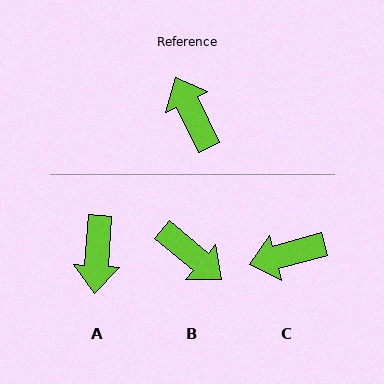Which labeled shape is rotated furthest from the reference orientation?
B, about 156 degrees away.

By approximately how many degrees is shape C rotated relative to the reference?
Approximately 80 degrees counter-clockwise.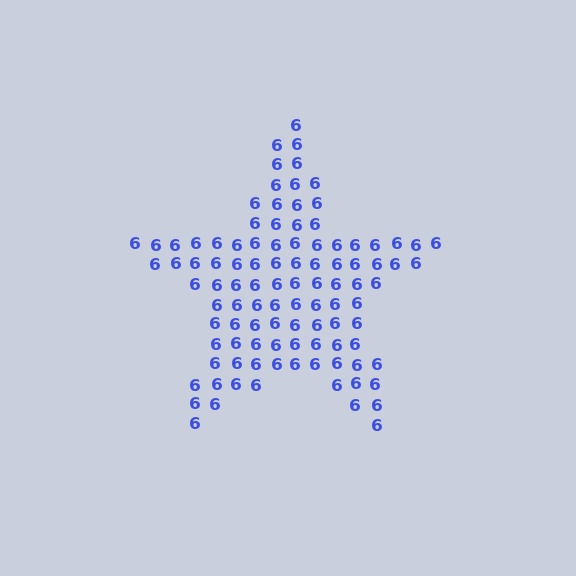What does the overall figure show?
The overall figure shows a star.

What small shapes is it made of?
It is made of small digit 6's.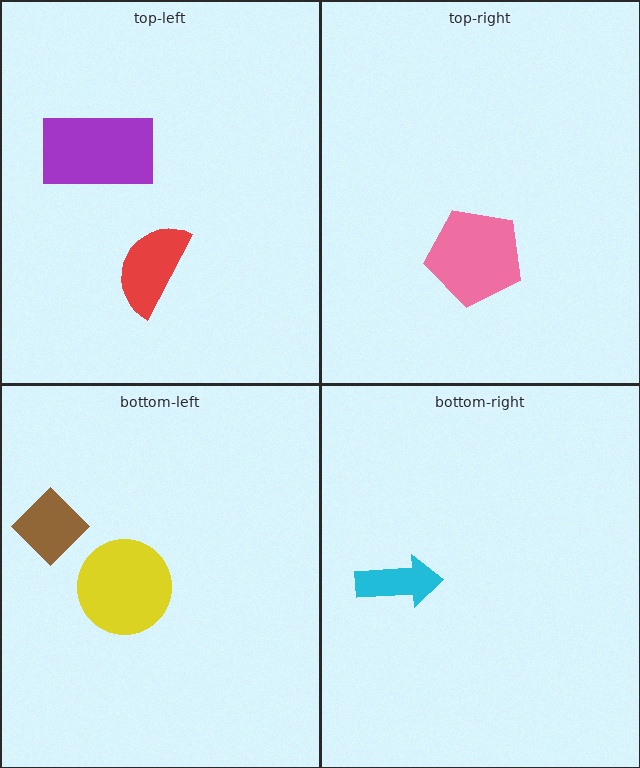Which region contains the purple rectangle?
The top-left region.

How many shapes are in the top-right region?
1.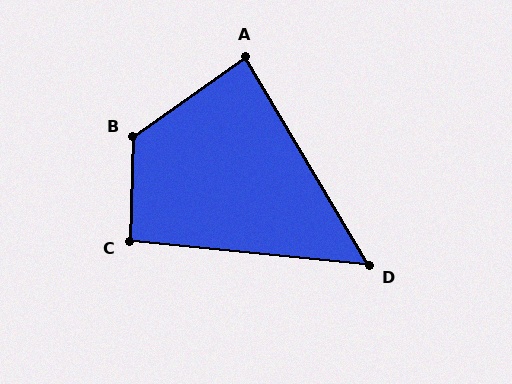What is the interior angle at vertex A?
Approximately 86 degrees (approximately right).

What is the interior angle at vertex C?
Approximately 94 degrees (approximately right).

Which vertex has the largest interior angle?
B, at approximately 127 degrees.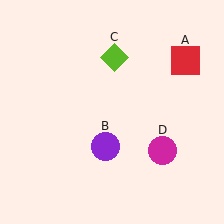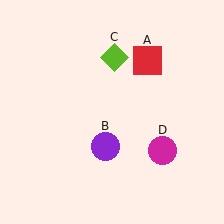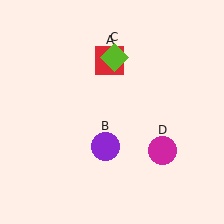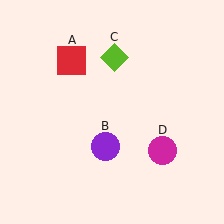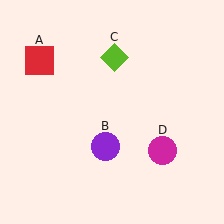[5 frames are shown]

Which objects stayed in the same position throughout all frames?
Purple circle (object B) and lime diamond (object C) and magenta circle (object D) remained stationary.